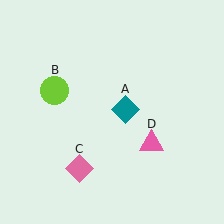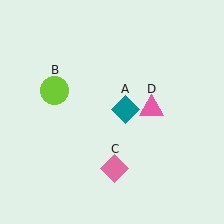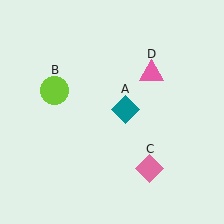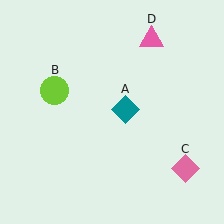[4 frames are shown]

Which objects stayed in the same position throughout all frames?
Teal diamond (object A) and lime circle (object B) remained stationary.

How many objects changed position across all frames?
2 objects changed position: pink diamond (object C), pink triangle (object D).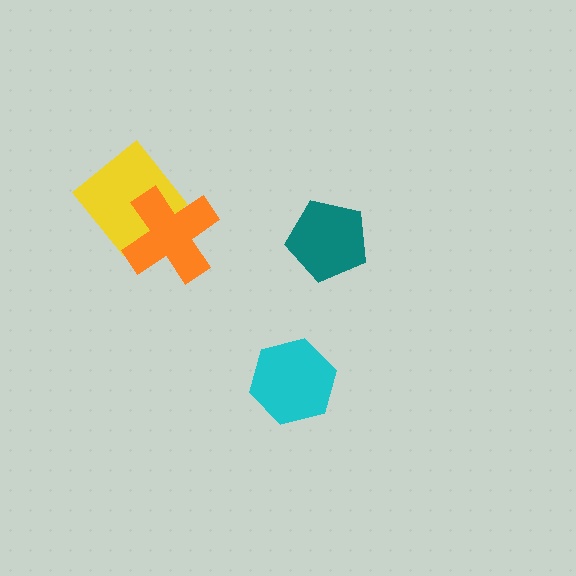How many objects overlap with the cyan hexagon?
0 objects overlap with the cyan hexagon.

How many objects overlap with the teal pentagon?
0 objects overlap with the teal pentagon.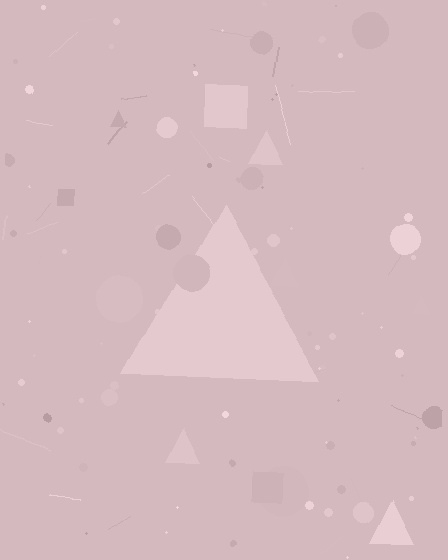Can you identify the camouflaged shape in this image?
The camouflaged shape is a triangle.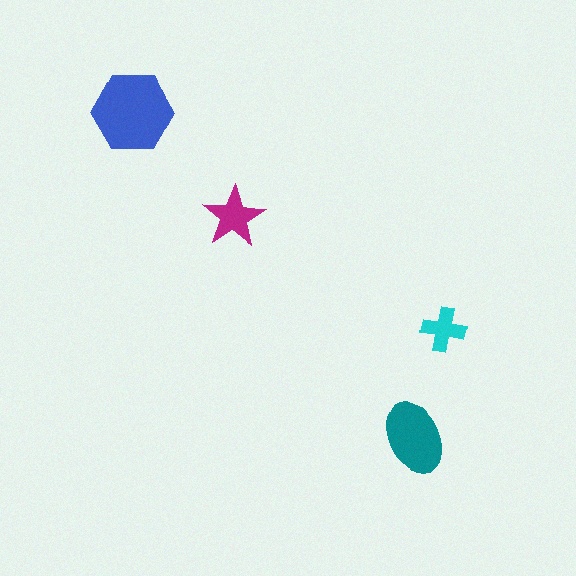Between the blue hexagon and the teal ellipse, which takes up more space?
The blue hexagon.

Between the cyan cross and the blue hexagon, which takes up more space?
The blue hexagon.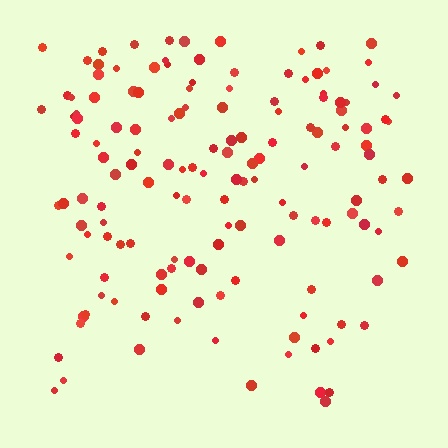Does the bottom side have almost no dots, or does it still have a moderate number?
Still a moderate number, just noticeably fewer than the top.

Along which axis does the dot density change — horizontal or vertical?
Vertical.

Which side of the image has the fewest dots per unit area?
The bottom.